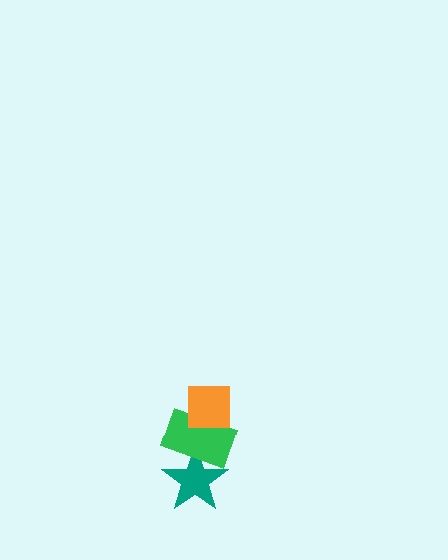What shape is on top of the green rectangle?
The orange square is on top of the green rectangle.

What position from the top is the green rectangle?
The green rectangle is 2nd from the top.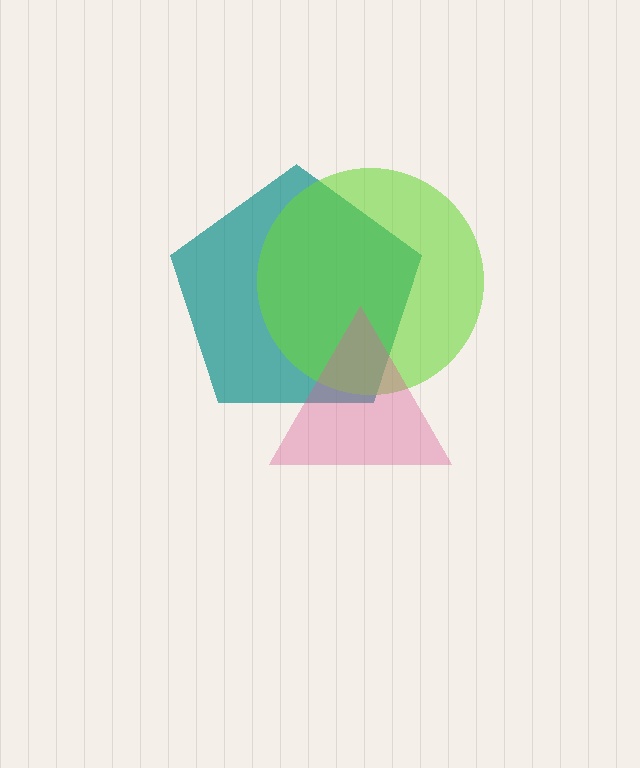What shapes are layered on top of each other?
The layered shapes are: a teal pentagon, a lime circle, a pink triangle.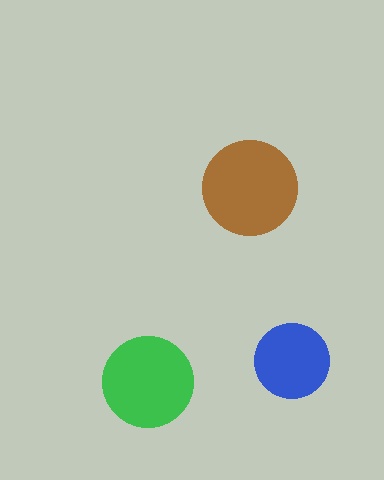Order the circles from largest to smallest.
the brown one, the green one, the blue one.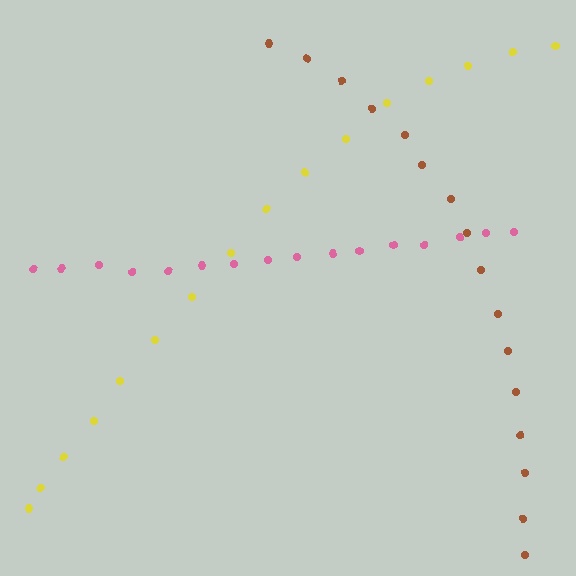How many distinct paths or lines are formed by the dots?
There are 3 distinct paths.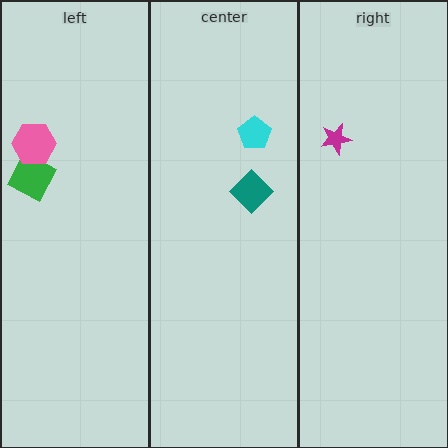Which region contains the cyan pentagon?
The center region.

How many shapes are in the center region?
2.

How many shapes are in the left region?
2.